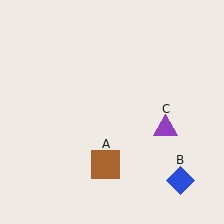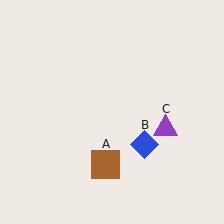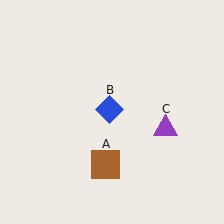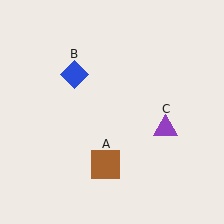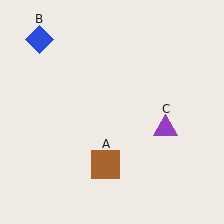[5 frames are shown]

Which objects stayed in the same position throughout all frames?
Brown square (object A) and purple triangle (object C) remained stationary.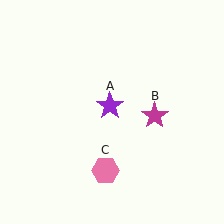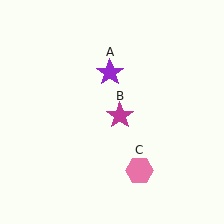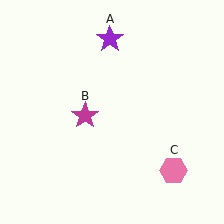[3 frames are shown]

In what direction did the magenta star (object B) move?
The magenta star (object B) moved left.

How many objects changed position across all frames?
3 objects changed position: purple star (object A), magenta star (object B), pink hexagon (object C).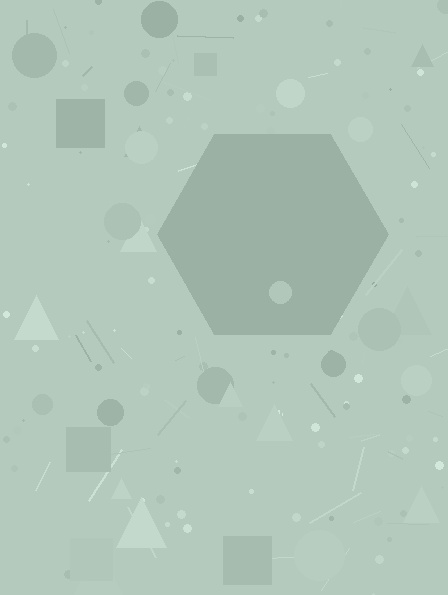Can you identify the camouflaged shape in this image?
The camouflaged shape is a hexagon.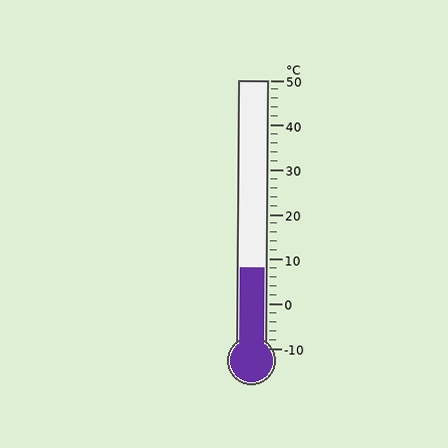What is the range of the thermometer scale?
The thermometer scale ranges from -10°C to 50°C.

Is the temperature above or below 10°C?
The temperature is below 10°C.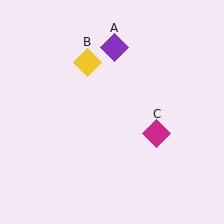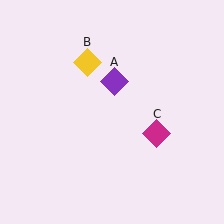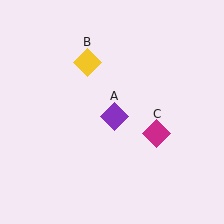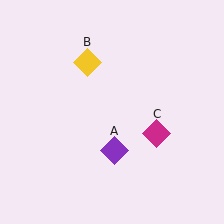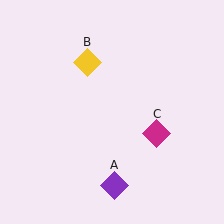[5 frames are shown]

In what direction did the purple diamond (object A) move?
The purple diamond (object A) moved down.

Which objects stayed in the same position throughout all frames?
Yellow diamond (object B) and magenta diamond (object C) remained stationary.